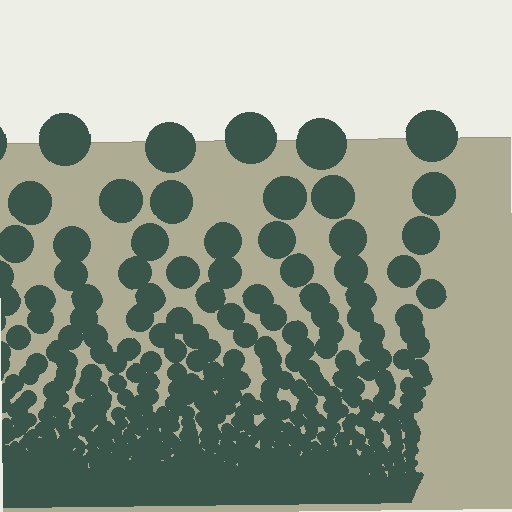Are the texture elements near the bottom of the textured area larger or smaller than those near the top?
Smaller. The gradient is inverted — elements near the bottom are smaller and denser.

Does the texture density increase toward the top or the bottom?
Density increases toward the bottom.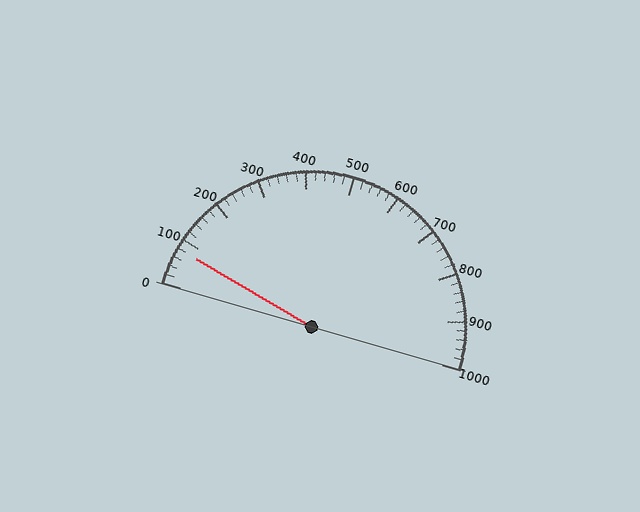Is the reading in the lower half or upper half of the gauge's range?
The reading is in the lower half of the range (0 to 1000).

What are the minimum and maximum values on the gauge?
The gauge ranges from 0 to 1000.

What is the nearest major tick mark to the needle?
The nearest major tick mark is 100.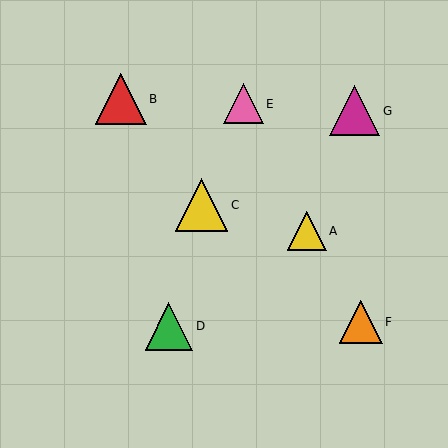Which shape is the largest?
The yellow triangle (labeled C) is the largest.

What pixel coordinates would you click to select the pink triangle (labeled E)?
Click at (243, 104) to select the pink triangle E.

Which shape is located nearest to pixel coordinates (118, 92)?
The red triangle (labeled B) at (121, 99) is nearest to that location.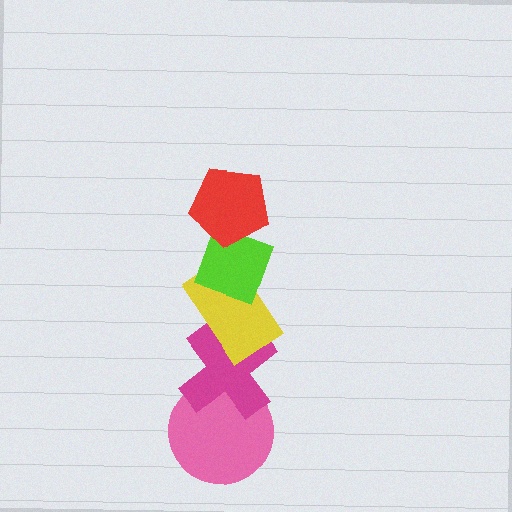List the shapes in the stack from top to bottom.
From top to bottom: the red pentagon, the lime diamond, the yellow rectangle, the magenta cross, the pink circle.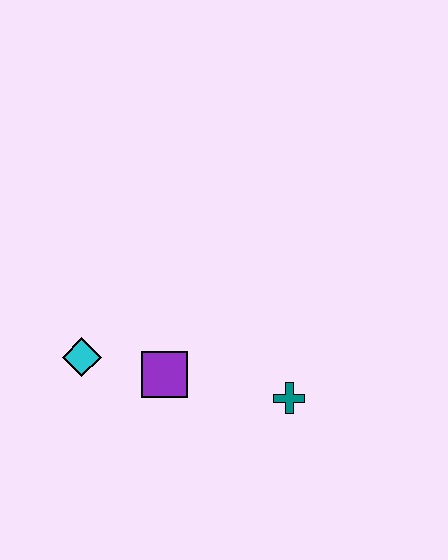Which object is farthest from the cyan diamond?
The teal cross is farthest from the cyan diamond.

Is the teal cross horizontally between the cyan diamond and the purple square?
No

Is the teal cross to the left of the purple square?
No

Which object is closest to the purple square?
The cyan diamond is closest to the purple square.